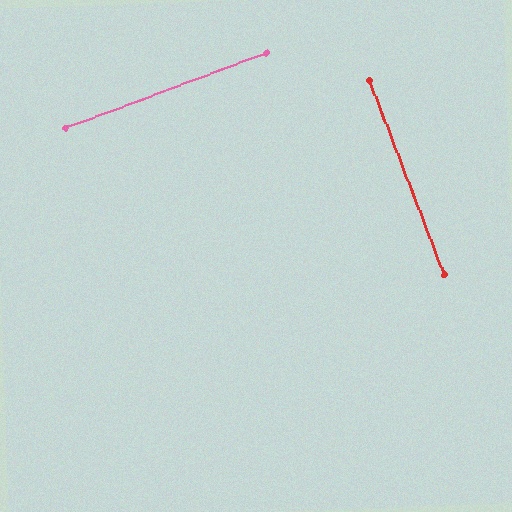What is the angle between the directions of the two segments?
Approximately 89 degrees.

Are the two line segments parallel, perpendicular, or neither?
Perpendicular — they meet at approximately 89°.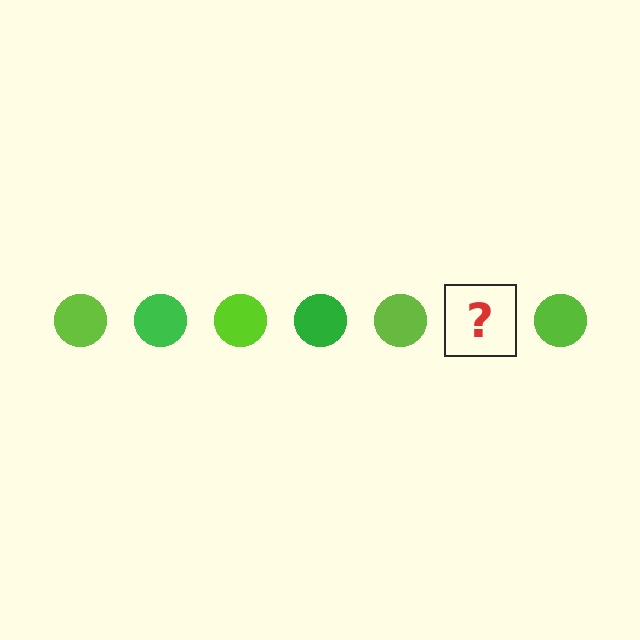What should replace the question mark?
The question mark should be replaced with a green circle.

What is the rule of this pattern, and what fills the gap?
The rule is that the pattern cycles through lime, green circles. The gap should be filled with a green circle.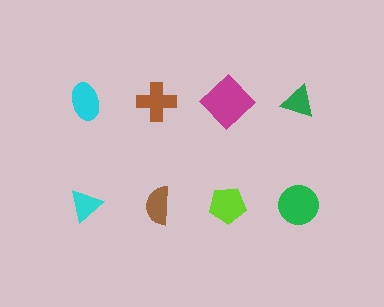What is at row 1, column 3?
A magenta diamond.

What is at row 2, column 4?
A green circle.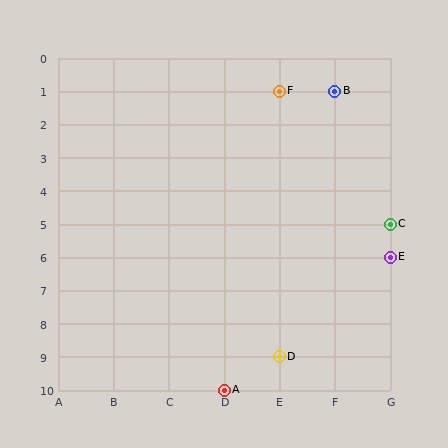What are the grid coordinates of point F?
Point F is at grid coordinates (E, 1).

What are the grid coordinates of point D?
Point D is at grid coordinates (E, 9).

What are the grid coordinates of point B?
Point B is at grid coordinates (F, 1).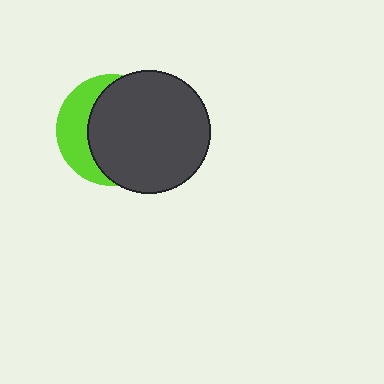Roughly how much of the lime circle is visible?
A small part of it is visible (roughly 33%).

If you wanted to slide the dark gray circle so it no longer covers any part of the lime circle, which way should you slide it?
Slide it right — that is the most direct way to separate the two shapes.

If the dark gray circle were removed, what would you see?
You would see the complete lime circle.